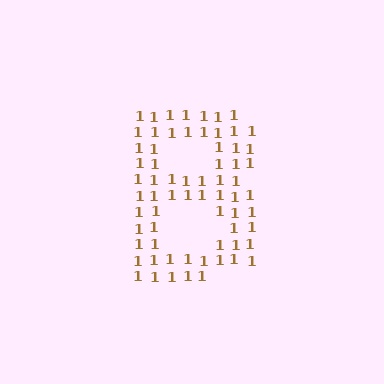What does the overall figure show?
The overall figure shows the letter B.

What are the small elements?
The small elements are digit 1's.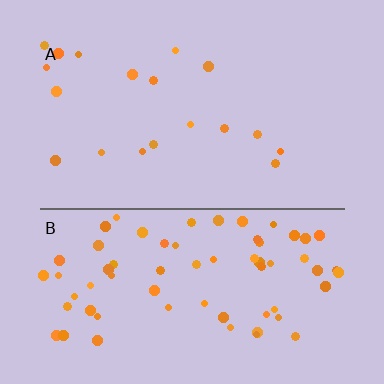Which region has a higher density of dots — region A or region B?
B (the bottom).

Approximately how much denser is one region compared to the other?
Approximately 3.8× — region B over region A.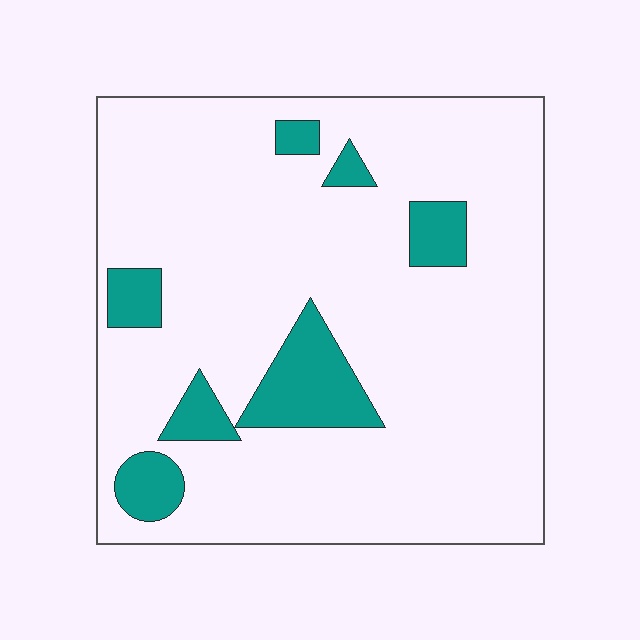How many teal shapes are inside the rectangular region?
7.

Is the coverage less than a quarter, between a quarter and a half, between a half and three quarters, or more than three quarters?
Less than a quarter.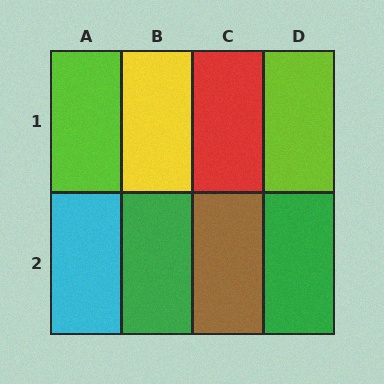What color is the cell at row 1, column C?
Red.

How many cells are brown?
1 cell is brown.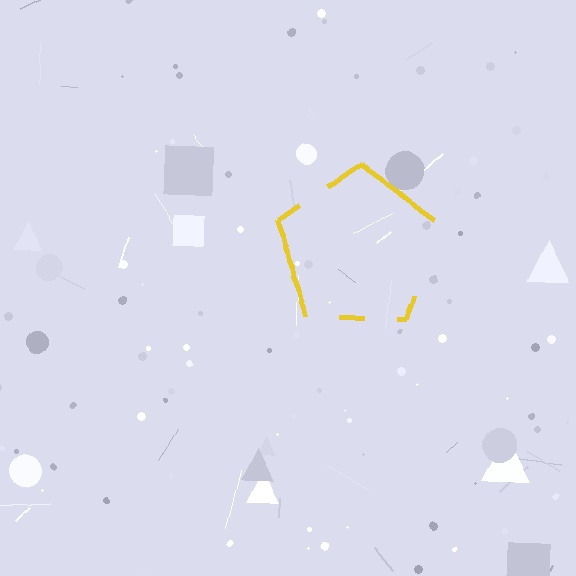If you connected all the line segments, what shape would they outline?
They would outline a pentagon.